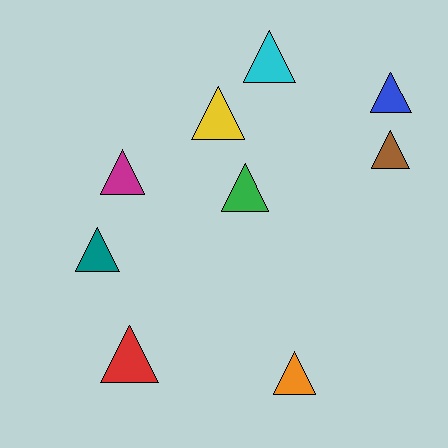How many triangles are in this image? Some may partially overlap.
There are 9 triangles.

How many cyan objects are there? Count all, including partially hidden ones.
There is 1 cyan object.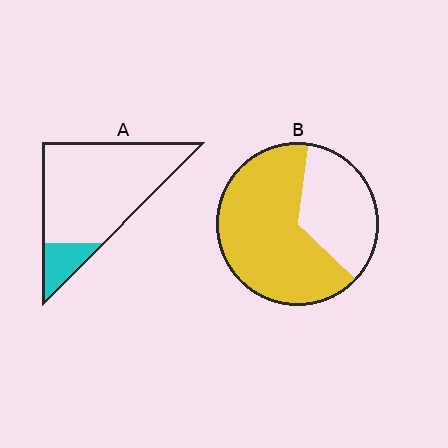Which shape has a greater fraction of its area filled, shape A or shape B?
Shape B.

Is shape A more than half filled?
No.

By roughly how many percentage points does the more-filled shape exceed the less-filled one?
By roughly 50 percentage points (B over A).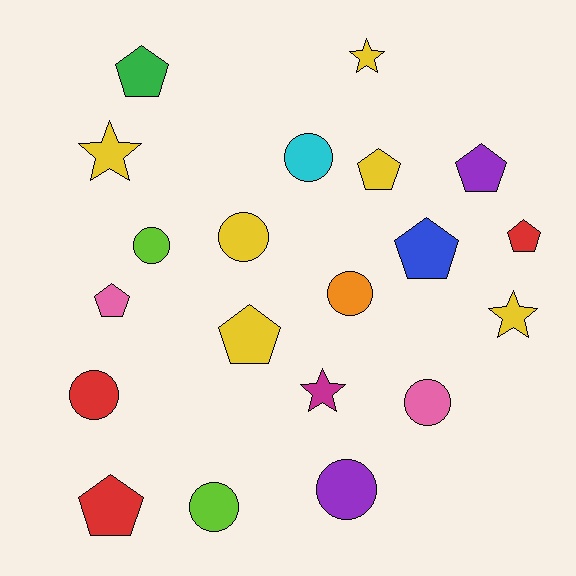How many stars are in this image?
There are 4 stars.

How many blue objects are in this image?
There is 1 blue object.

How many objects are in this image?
There are 20 objects.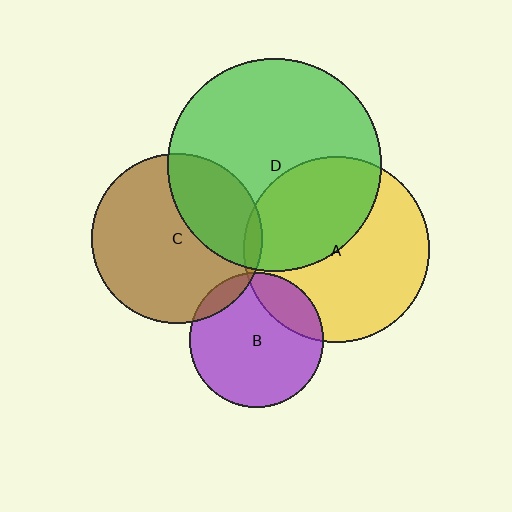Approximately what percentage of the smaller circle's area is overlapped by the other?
Approximately 5%.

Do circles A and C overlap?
Yes.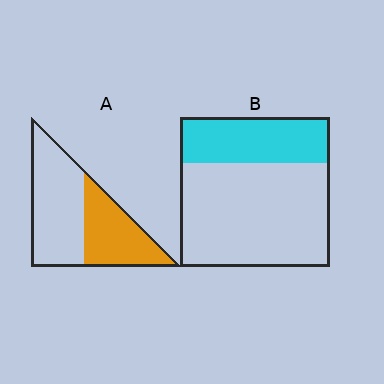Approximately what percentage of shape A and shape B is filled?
A is approximately 40% and B is approximately 30%.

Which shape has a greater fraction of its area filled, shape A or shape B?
Shape A.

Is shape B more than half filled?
No.